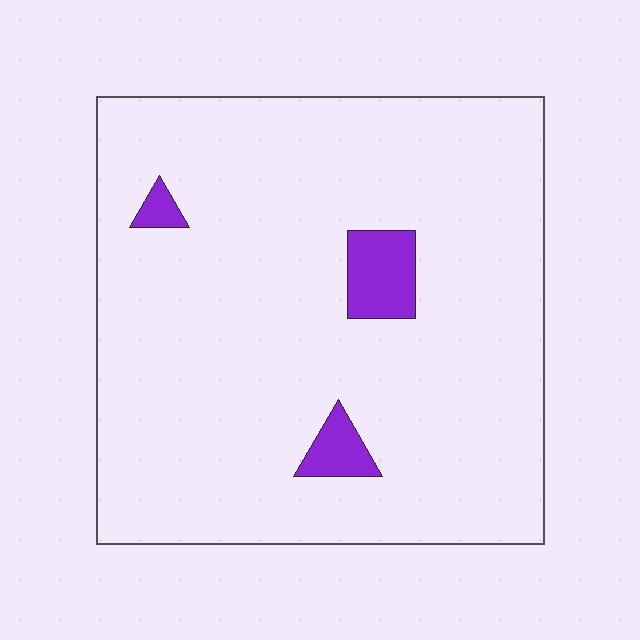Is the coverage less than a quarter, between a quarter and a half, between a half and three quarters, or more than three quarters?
Less than a quarter.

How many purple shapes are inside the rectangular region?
3.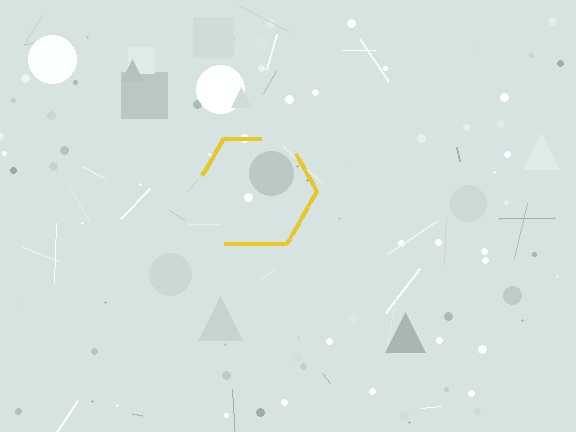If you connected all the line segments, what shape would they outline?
They would outline a hexagon.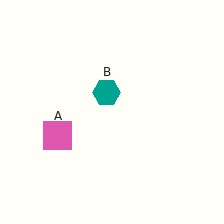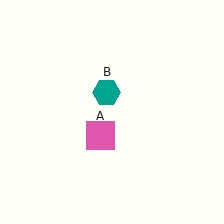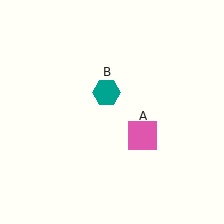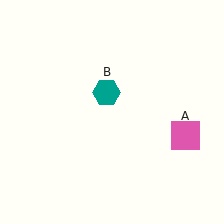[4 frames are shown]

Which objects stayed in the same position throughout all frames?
Teal hexagon (object B) remained stationary.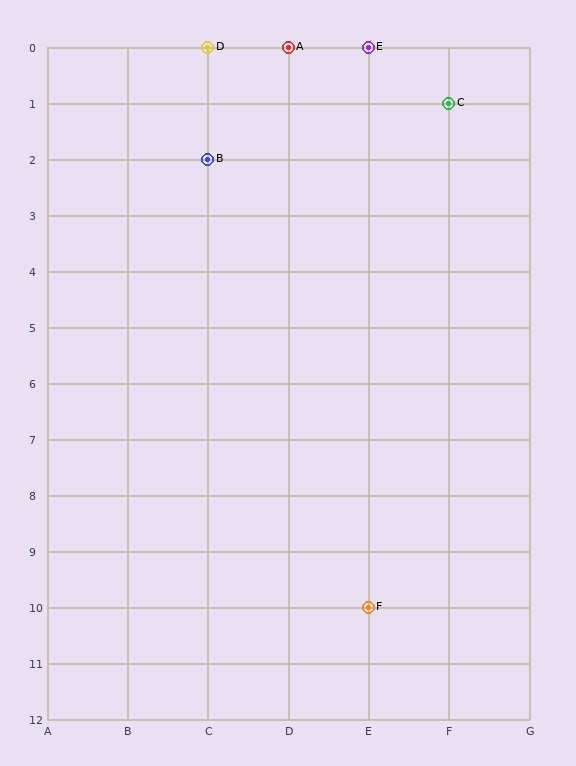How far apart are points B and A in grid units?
Points B and A are 1 column and 2 rows apart (about 2.2 grid units diagonally).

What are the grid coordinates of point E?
Point E is at grid coordinates (E, 0).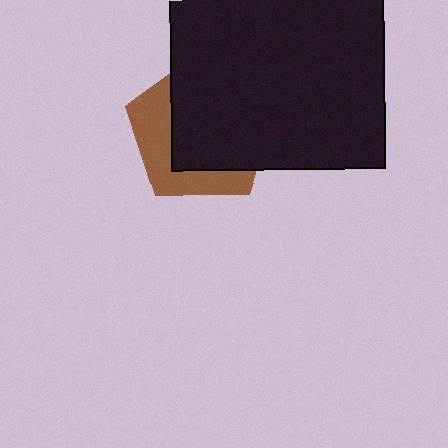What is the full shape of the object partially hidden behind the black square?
The partially hidden object is a brown pentagon.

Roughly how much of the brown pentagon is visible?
A small part of it is visible (roughly 36%).